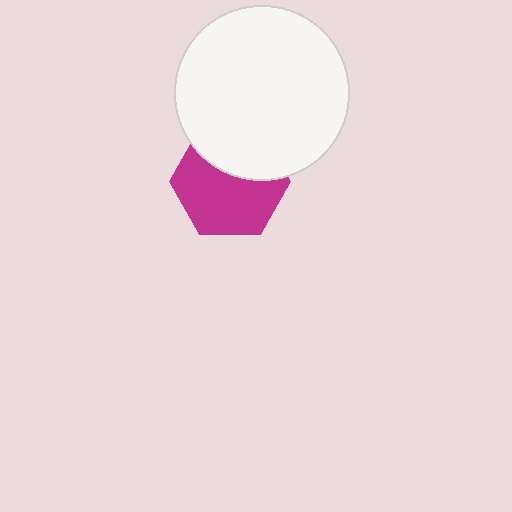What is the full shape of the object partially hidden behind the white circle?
The partially hidden object is a magenta hexagon.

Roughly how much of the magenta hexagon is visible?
About half of it is visible (roughly 63%).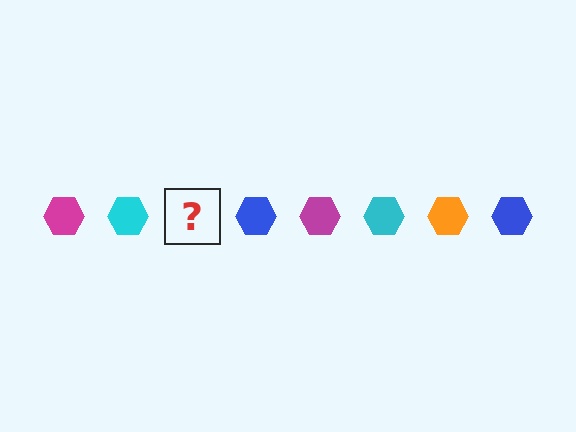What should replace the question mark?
The question mark should be replaced with an orange hexagon.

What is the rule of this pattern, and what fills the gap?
The rule is that the pattern cycles through magenta, cyan, orange, blue hexagons. The gap should be filled with an orange hexagon.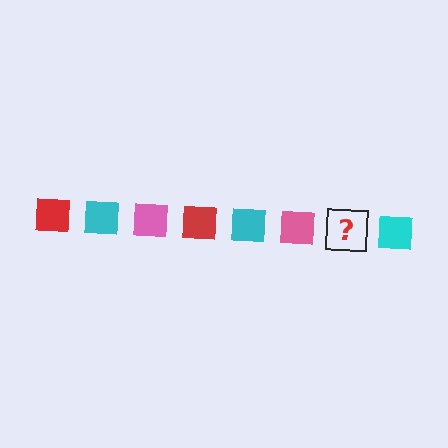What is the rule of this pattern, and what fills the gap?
The rule is that the pattern cycles through red, cyan, pink squares. The gap should be filled with a red square.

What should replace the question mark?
The question mark should be replaced with a red square.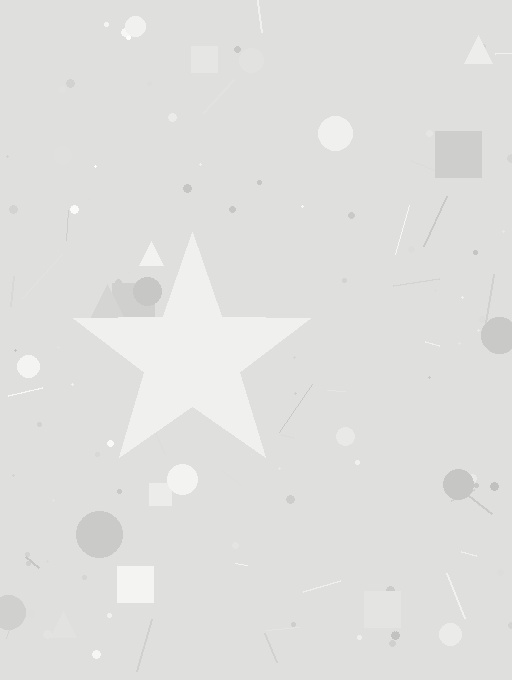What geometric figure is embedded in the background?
A star is embedded in the background.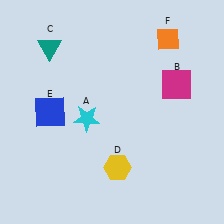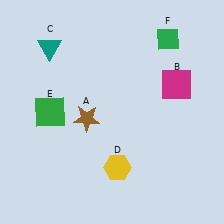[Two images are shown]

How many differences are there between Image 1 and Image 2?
There are 3 differences between the two images.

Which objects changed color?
A changed from cyan to brown. E changed from blue to green. F changed from orange to green.